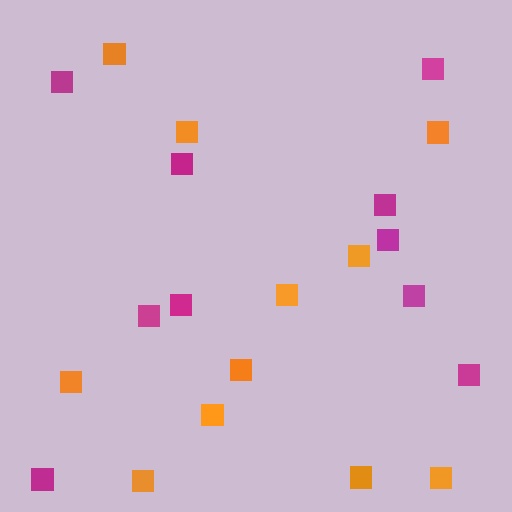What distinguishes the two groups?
There are 2 groups: one group of orange squares (11) and one group of magenta squares (10).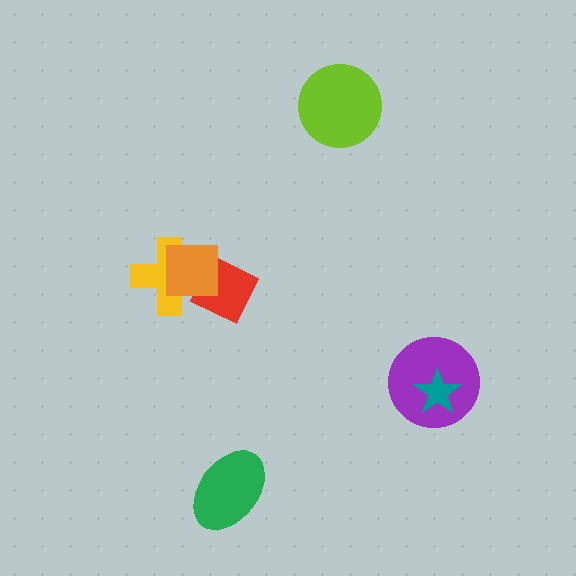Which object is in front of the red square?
The orange square is in front of the red square.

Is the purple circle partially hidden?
Yes, it is partially covered by another shape.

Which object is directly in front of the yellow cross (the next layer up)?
The red square is directly in front of the yellow cross.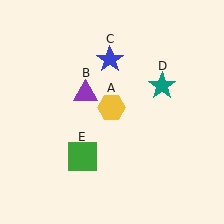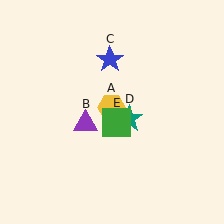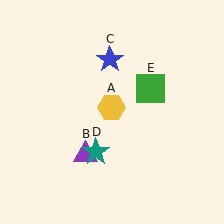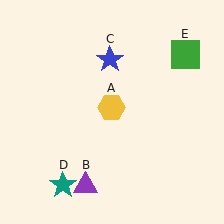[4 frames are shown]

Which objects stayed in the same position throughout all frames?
Yellow hexagon (object A) and blue star (object C) remained stationary.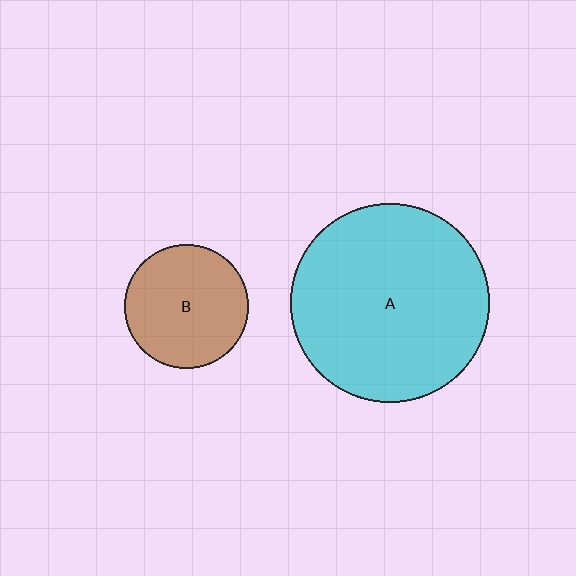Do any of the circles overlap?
No, none of the circles overlap.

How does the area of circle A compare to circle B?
Approximately 2.6 times.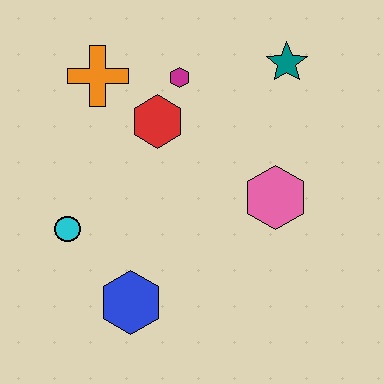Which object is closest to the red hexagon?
The magenta hexagon is closest to the red hexagon.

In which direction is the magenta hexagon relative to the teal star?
The magenta hexagon is to the left of the teal star.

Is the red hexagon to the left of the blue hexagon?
No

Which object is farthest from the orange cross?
The blue hexagon is farthest from the orange cross.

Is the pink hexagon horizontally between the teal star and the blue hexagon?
Yes